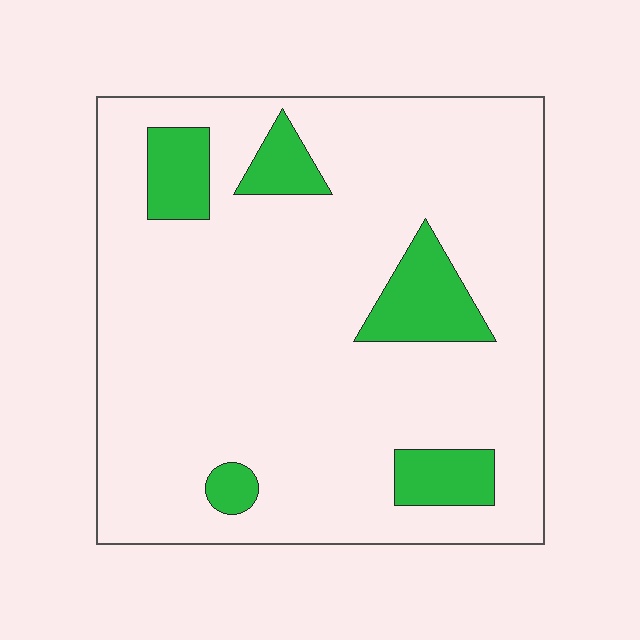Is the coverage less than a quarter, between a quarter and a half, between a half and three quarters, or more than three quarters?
Less than a quarter.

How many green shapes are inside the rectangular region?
5.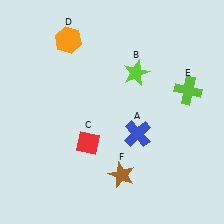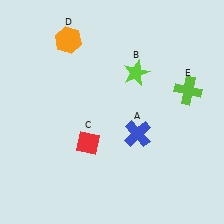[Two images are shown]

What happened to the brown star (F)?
The brown star (F) was removed in Image 2. It was in the bottom-right area of Image 1.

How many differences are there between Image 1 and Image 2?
There is 1 difference between the two images.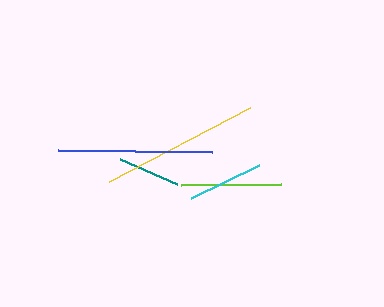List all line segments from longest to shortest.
From longest to shortest: yellow, blue, lime, cyan, teal.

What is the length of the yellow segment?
The yellow segment is approximately 159 pixels long.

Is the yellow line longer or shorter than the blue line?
The yellow line is longer than the blue line.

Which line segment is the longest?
The yellow line is the longest at approximately 159 pixels.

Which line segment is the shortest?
The teal line is the shortest at approximately 63 pixels.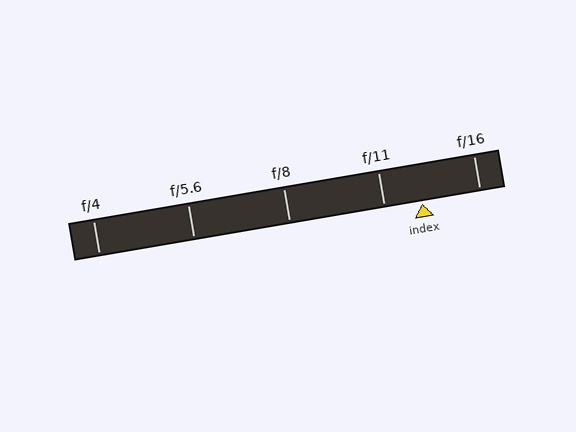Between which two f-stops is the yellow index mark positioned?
The index mark is between f/11 and f/16.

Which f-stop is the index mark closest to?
The index mark is closest to f/11.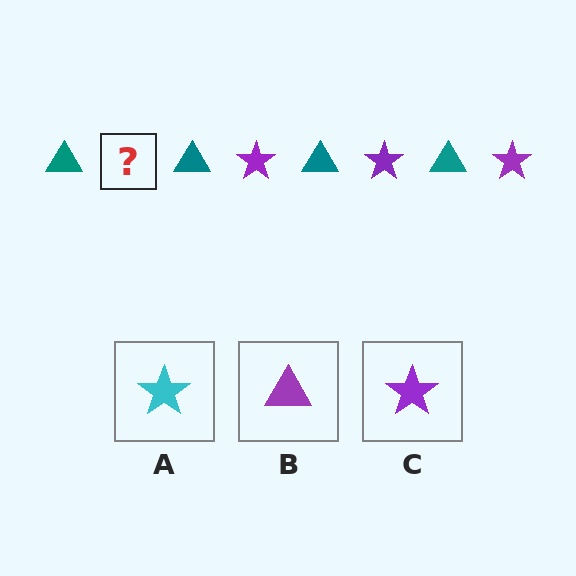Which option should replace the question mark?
Option C.